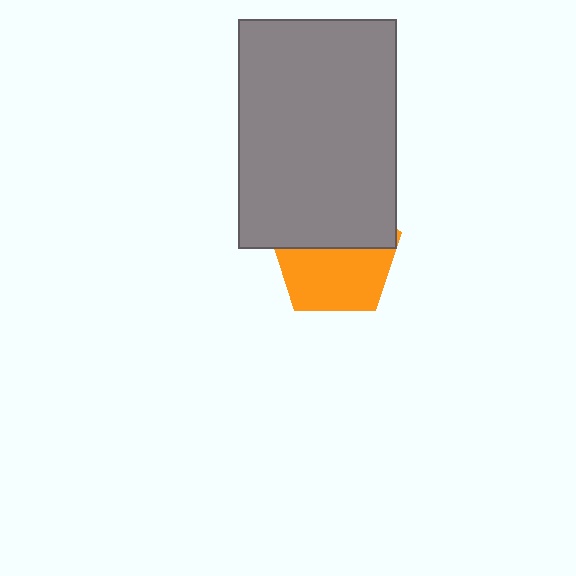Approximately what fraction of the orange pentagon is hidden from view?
Roughly 45% of the orange pentagon is hidden behind the gray rectangle.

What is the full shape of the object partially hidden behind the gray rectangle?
The partially hidden object is an orange pentagon.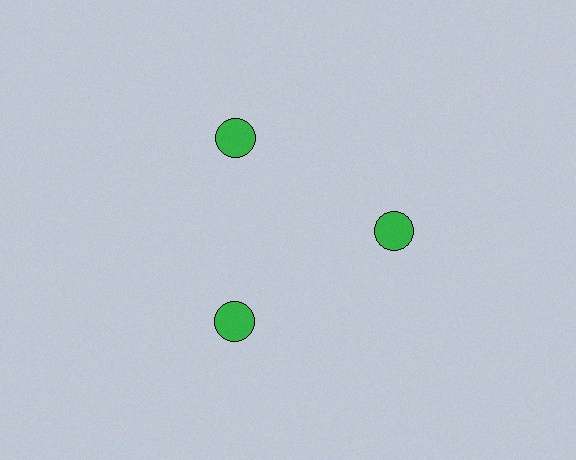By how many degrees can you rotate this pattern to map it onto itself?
The pattern maps onto itself every 120 degrees of rotation.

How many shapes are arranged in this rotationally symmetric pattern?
There are 3 shapes, arranged in 3 groups of 1.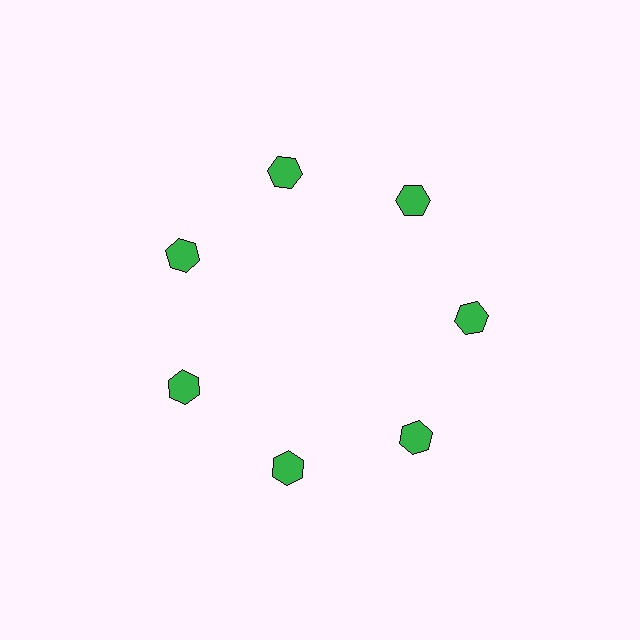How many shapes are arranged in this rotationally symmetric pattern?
There are 7 shapes, arranged in 7 groups of 1.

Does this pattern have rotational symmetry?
Yes, this pattern has 7-fold rotational symmetry. It looks the same after rotating 51 degrees around the center.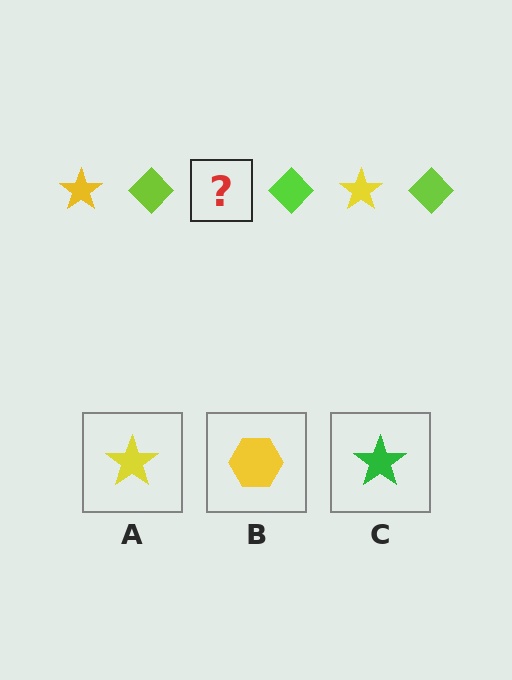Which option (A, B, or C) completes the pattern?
A.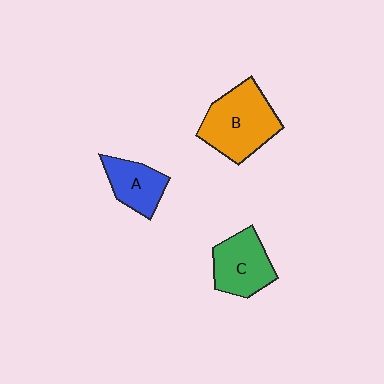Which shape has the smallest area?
Shape A (blue).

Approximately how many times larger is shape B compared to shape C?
Approximately 1.4 times.